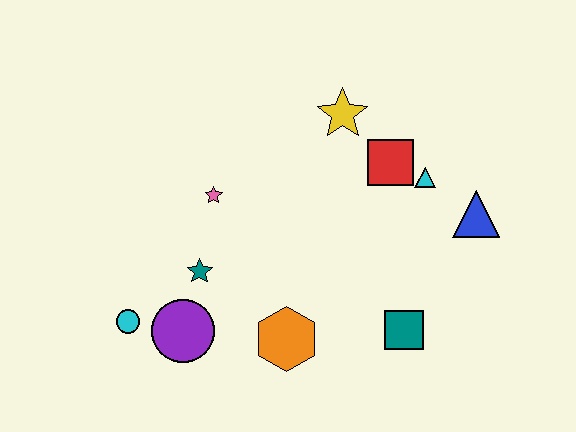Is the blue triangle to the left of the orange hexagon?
No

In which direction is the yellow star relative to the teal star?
The yellow star is above the teal star.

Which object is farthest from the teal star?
The blue triangle is farthest from the teal star.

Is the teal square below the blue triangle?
Yes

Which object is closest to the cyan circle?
The purple circle is closest to the cyan circle.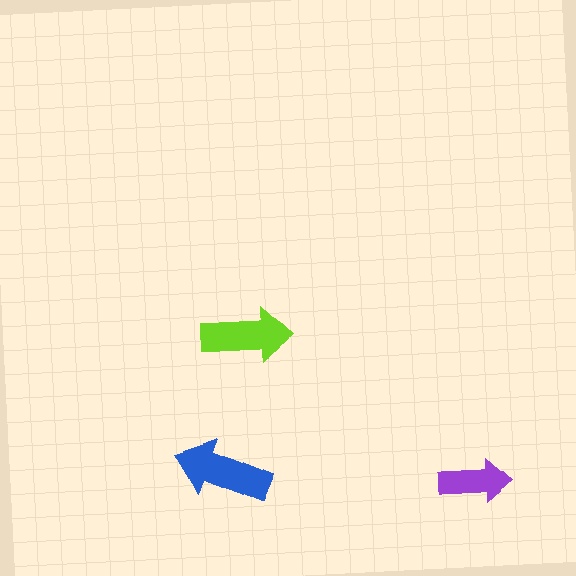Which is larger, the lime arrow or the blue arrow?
The blue one.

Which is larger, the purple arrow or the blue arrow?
The blue one.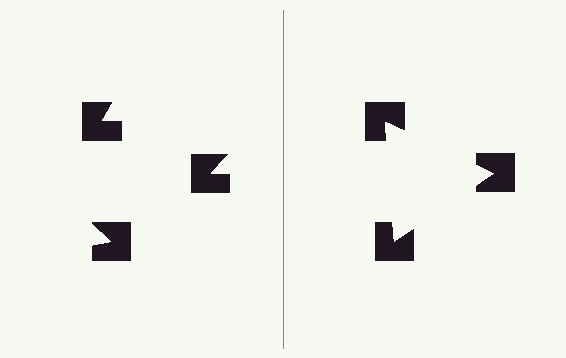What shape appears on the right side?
An illusory triangle.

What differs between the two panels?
The notched squares are positioned identically on both sides; only the wedge orientations differ. On the right they align to a triangle; on the left they are misaligned.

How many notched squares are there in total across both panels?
6 — 3 on each side.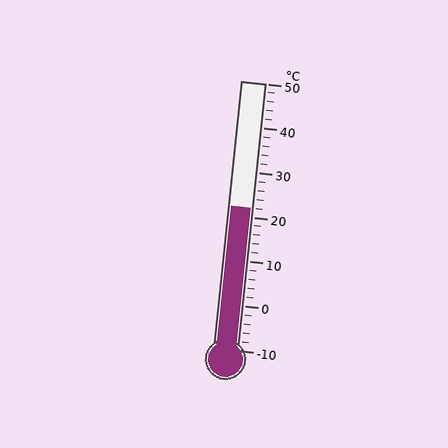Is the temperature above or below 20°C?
The temperature is above 20°C.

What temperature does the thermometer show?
The thermometer shows approximately 22°C.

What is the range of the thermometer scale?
The thermometer scale ranges from -10°C to 50°C.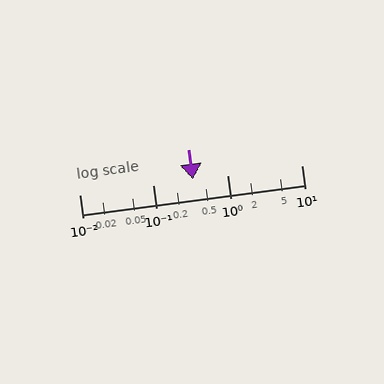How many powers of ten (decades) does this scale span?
The scale spans 3 decades, from 0.01 to 10.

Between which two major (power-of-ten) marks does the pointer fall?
The pointer is between 0.1 and 1.